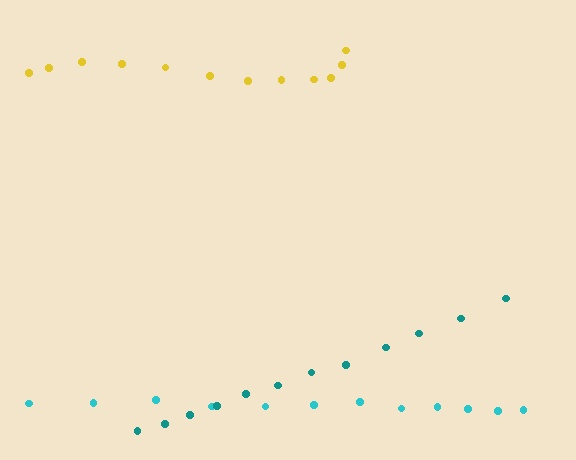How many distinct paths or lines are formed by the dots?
There are 3 distinct paths.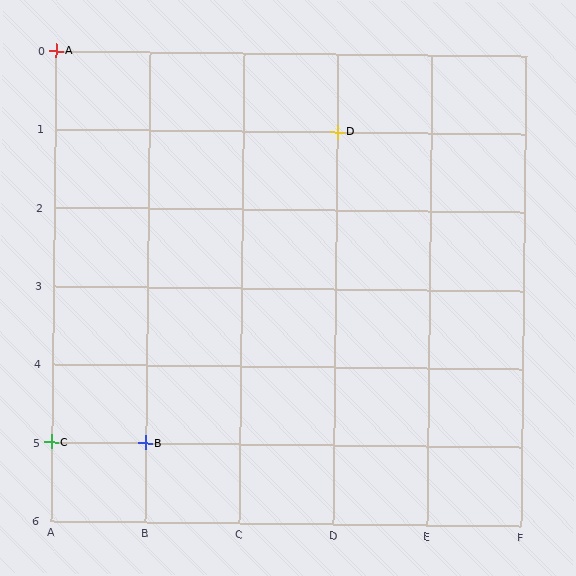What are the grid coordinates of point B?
Point B is at grid coordinates (B, 5).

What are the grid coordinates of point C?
Point C is at grid coordinates (A, 5).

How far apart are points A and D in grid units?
Points A and D are 3 columns and 1 row apart (about 3.2 grid units diagonally).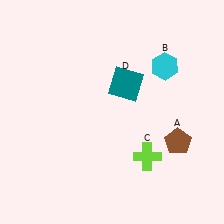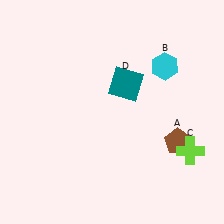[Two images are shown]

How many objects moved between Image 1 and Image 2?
1 object moved between the two images.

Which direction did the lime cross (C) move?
The lime cross (C) moved right.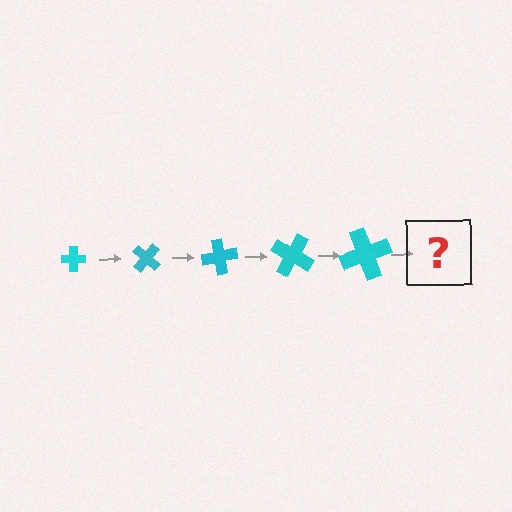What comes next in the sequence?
The next element should be a cross, larger than the previous one and rotated 200 degrees from the start.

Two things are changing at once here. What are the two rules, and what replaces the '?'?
The two rules are that the cross grows larger each step and it rotates 40 degrees each step. The '?' should be a cross, larger than the previous one and rotated 200 degrees from the start.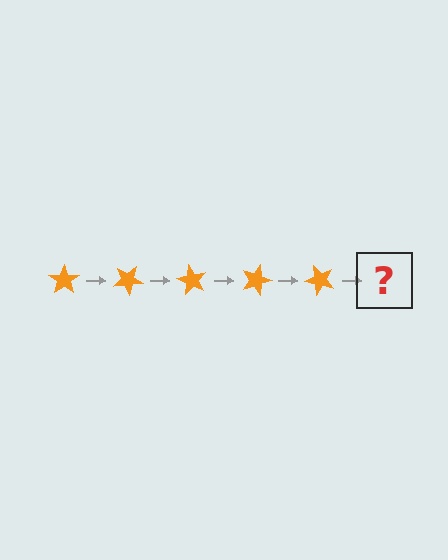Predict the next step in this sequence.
The next step is an orange star rotated 150 degrees.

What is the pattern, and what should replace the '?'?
The pattern is that the star rotates 30 degrees each step. The '?' should be an orange star rotated 150 degrees.